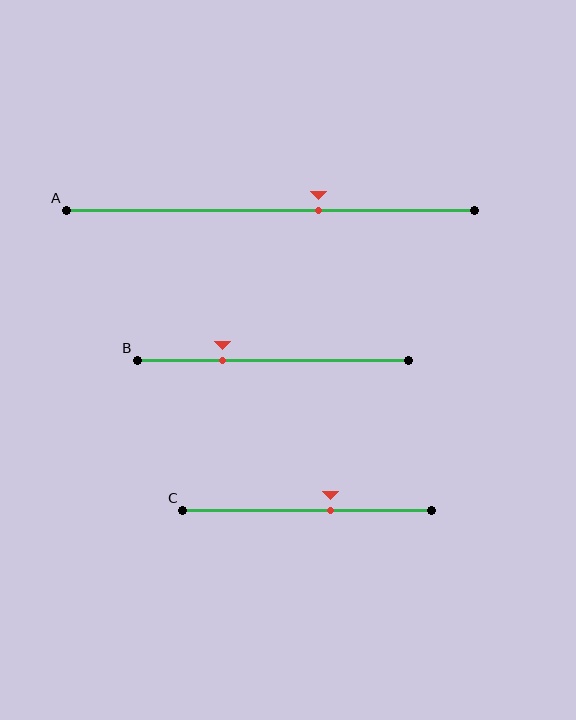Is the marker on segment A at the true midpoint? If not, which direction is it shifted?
No, the marker on segment A is shifted to the right by about 12% of the segment length.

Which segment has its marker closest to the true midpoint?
Segment C has its marker closest to the true midpoint.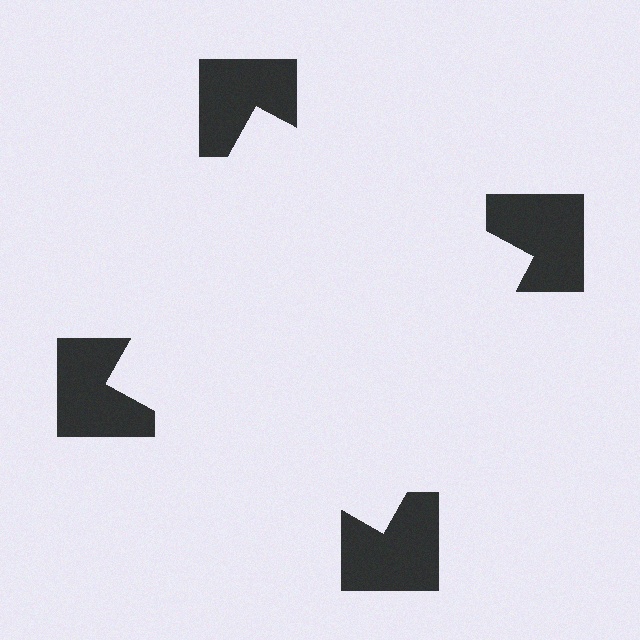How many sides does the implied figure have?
4 sides.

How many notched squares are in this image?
There are 4 — one at each vertex of the illusory square.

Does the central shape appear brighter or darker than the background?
It typically appears slightly brighter than the background, even though no actual brightness change is drawn.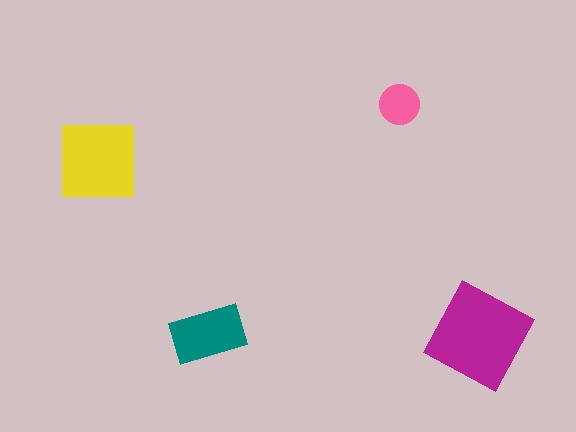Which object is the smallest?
The pink circle.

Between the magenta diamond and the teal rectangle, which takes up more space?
The magenta diamond.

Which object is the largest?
The magenta diamond.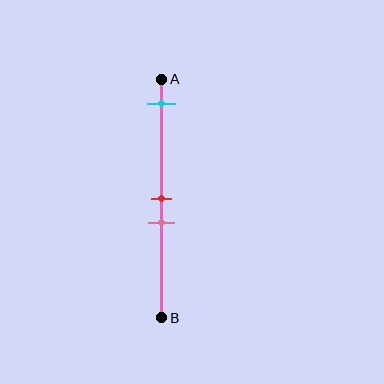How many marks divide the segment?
There are 3 marks dividing the segment.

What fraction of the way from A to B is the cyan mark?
The cyan mark is approximately 10% (0.1) of the way from A to B.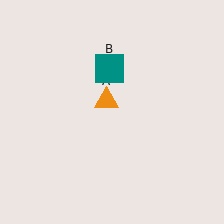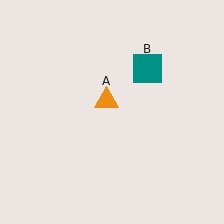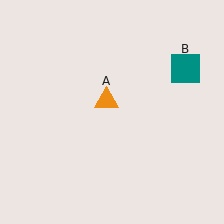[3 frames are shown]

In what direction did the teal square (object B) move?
The teal square (object B) moved right.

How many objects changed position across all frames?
1 object changed position: teal square (object B).